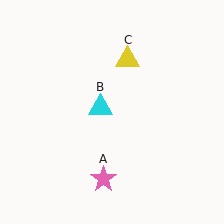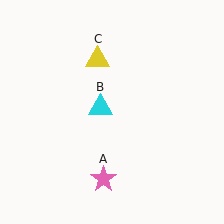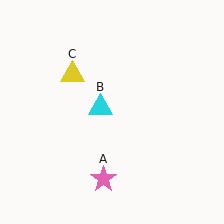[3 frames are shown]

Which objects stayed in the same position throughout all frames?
Pink star (object A) and cyan triangle (object B) remained stationary.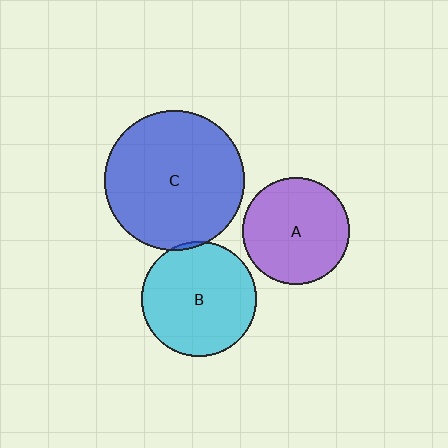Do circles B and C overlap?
Yes.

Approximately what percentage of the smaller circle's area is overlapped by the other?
Approximately 5%.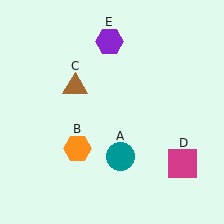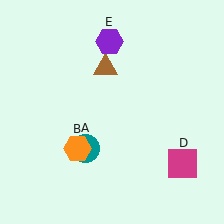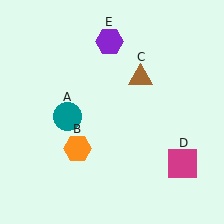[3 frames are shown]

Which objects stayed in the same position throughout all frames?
Orange hexagon (object B) and magenta square (object D) and purple hexagon (object E) remained stationary.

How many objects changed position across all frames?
2 objects changed position: teal circle (object A), brown triangle (object C).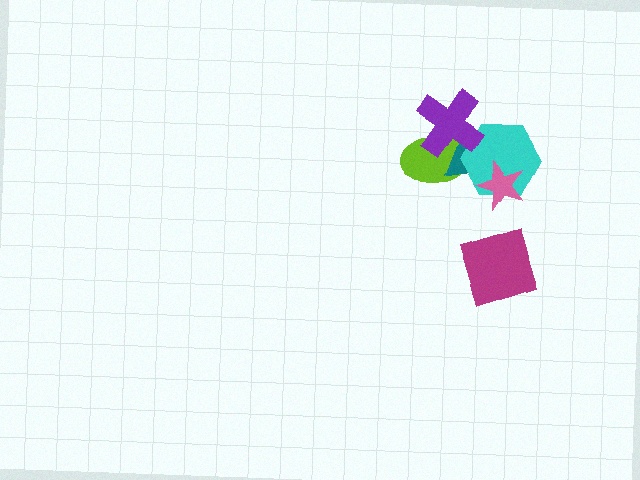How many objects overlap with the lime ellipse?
3 objects overlap with the lime ellipse.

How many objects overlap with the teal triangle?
4 objects overlap with the teal triangle.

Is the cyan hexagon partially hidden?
Yes, it is partially covered by another shape.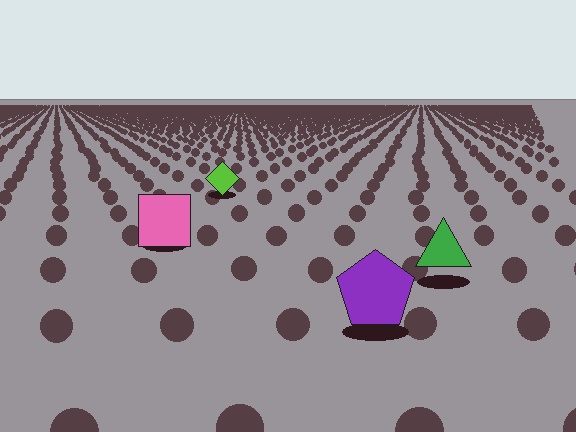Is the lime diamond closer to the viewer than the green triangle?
No. The green triangle is closer — you can tell from the texture gradient: the ground texture is coarser near it.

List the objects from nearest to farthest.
From nearest to farthest: the purple pentagon, the green triangle, the pink square, the lime diamond.